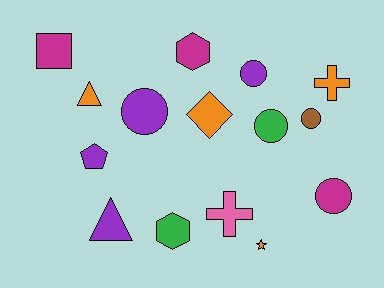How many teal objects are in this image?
There are no teal objects.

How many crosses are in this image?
There are 2 crosses.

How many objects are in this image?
There are 15 objects.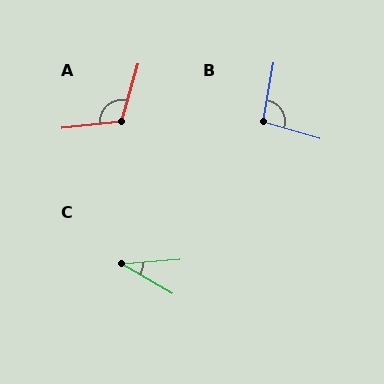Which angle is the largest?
A, at approximately 113 degrees.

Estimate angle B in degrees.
Approximately 96 degrees.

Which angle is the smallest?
C, at approximately 34 degrees.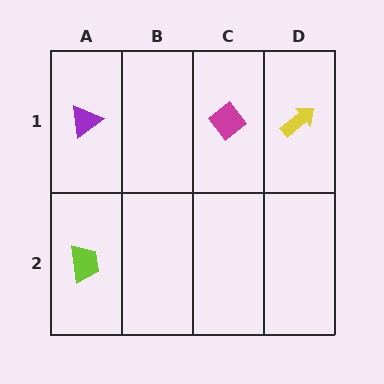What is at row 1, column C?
A magenta diamond.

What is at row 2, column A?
A lime trapezoid.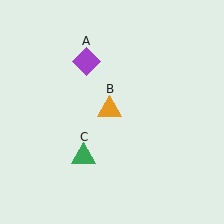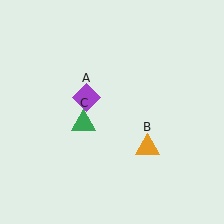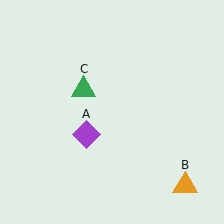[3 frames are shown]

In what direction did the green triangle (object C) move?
The green triangle (object C) moved up.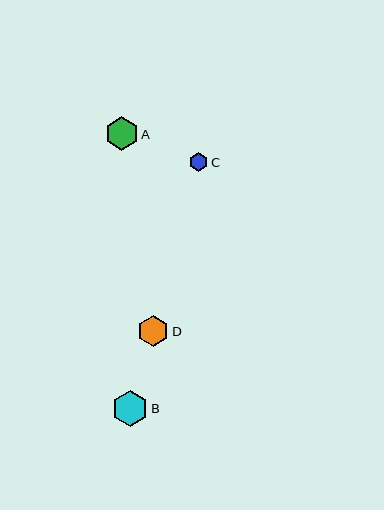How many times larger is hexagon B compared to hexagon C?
Hexagon B is approximately 1.9 times the size of hexagon C.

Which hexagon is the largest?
Hexagon B is the largest with a size of approximately 36 pixels.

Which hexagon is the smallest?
Hexagon C is the smallest with a size of approximately 19 pixels.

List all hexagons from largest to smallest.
From largest to smallest: B, A, D, C.